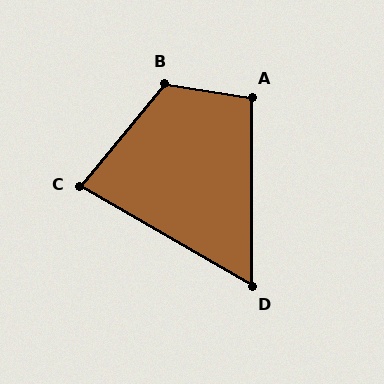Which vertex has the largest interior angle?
B, at approximately 120 degrees.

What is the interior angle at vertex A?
Approximately 99 degrees (obtuse).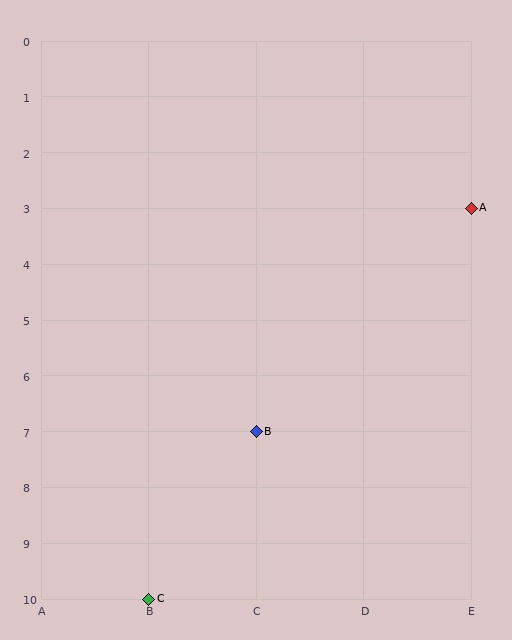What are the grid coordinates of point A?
Point A is at grid coordinates (E, 3).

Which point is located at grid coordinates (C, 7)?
Point B is at (C, 7).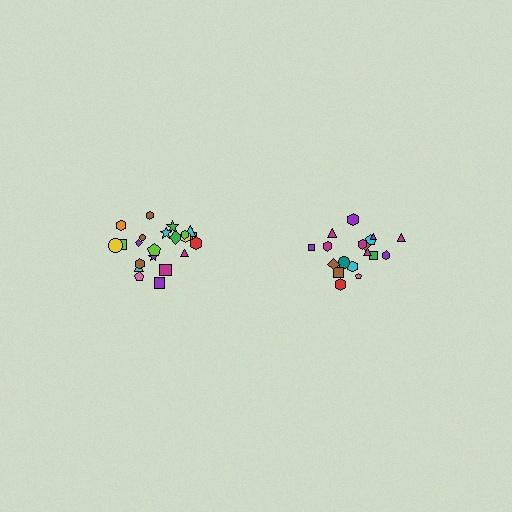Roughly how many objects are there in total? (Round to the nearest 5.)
Roughly 40 objects in total.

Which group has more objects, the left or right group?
The left group.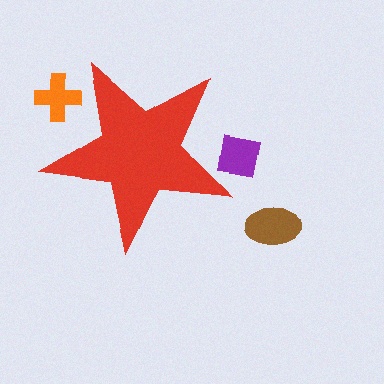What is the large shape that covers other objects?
A red star.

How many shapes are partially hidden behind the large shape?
2 shapes are partially hidden.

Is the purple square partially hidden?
Yes, the purple square is partially hidden behind the red star.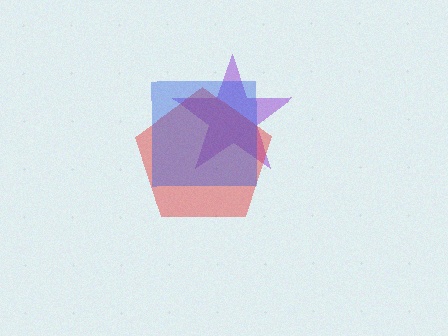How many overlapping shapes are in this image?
There are 3 overlapping shapes in the image.